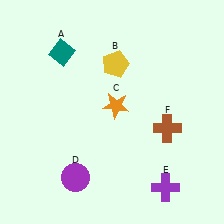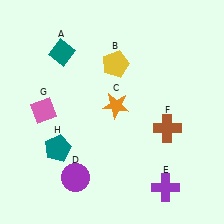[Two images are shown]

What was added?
A pink diamond (G), a teal pentagon (H) were added in Image 2.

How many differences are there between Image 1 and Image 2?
There are 2 differences between the two images.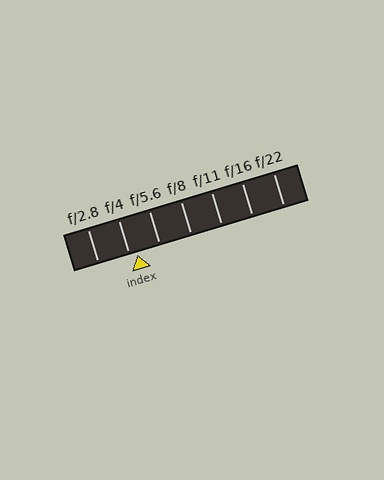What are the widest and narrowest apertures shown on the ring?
The widest aperture shown is f/2.8 and the narrowest is f/22.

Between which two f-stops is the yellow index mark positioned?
The index mark is between f/4 and f/5.6.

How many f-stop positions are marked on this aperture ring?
There are 7 f-stop positions marked.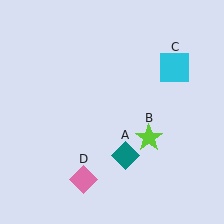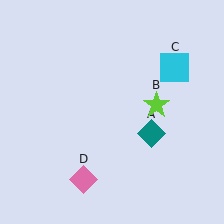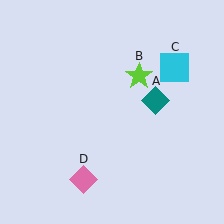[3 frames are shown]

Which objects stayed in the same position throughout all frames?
Cyan square (object C) and pink diamond (object D) remained stationary.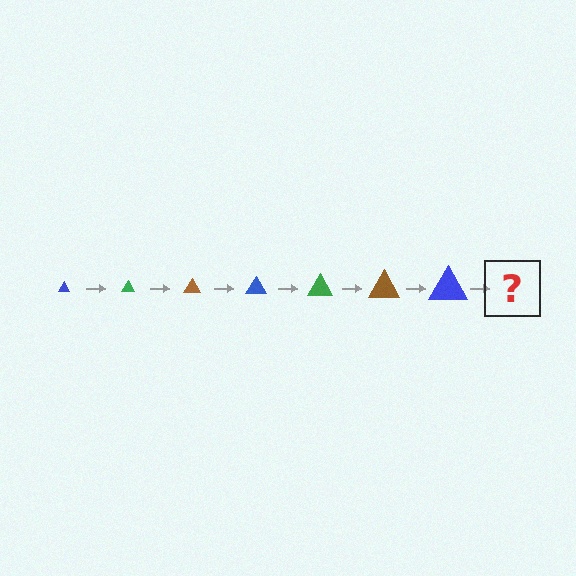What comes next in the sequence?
The next element should be a green triangle, larger than the previous one.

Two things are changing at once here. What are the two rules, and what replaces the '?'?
The two rules are that the triangle grows larger each step and the color cycles through blue, green, and brown. The '?' should be a green triangle, larger than the previous one.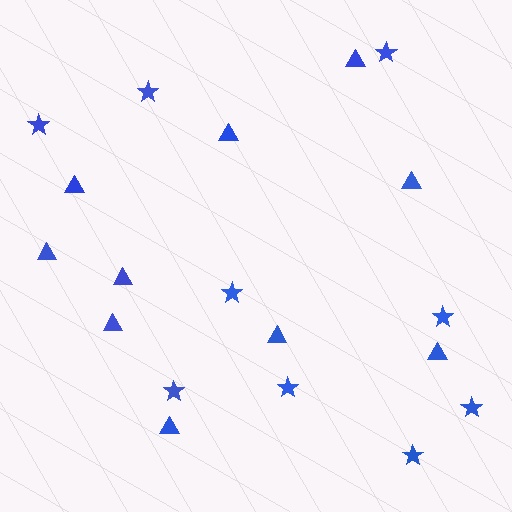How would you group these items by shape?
There are 2 groups: one group of triangles (10) and one group of stars (9).